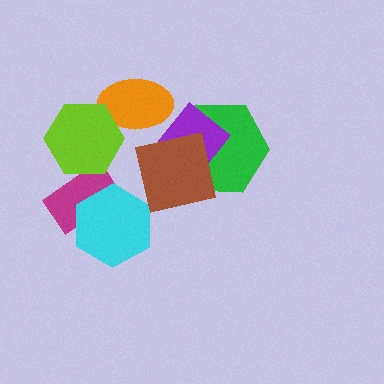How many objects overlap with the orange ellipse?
2 objects overlap with the orange ellipse.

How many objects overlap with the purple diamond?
3 objects overlap with the purple diamond.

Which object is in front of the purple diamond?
The brown square is in front of the purple diamond.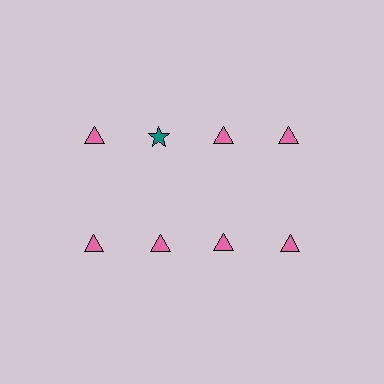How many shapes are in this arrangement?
There are 8 shapes arranged in a grid pattern.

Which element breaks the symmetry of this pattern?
The teal star in the top row, second from left column breaks the symmetry. All other shapes are pink triangles.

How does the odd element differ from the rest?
It differs in both color (teal instead of pink) and shape (star instead of triangle).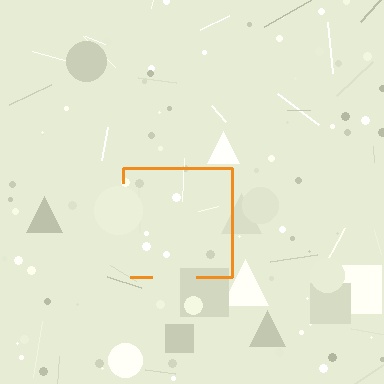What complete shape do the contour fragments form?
The contour fragments form a square.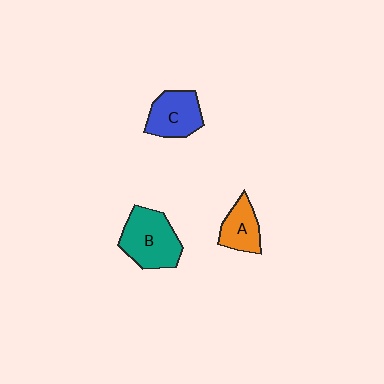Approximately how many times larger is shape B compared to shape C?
Approximately 1.3 times.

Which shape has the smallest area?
Shape A (orange).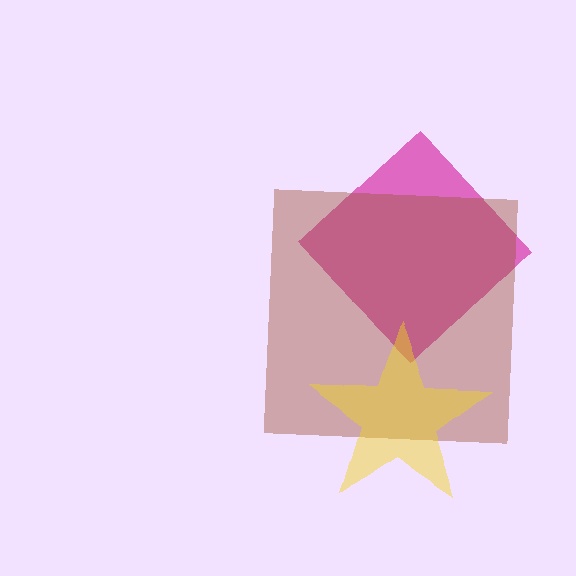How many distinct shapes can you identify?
There are 3 distinct shapes: a magenta diamond, a brown square, a yellow star.